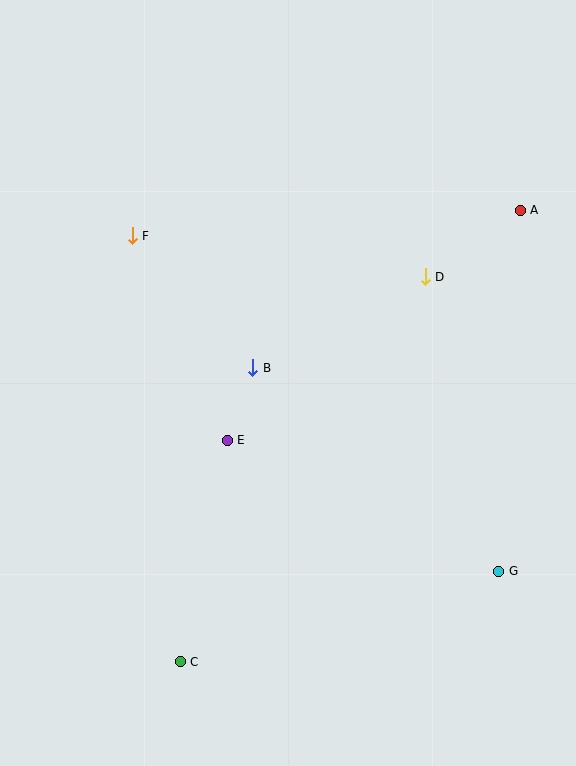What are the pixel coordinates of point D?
Point D is at (425, 277).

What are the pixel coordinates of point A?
Point A is at (520, 210).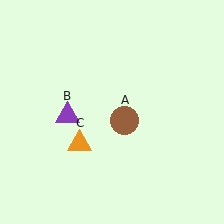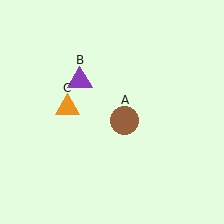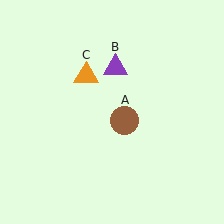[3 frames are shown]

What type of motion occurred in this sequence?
The purple triangle (object B), orange triangle (object C) rotated clockwise around the center of the scene.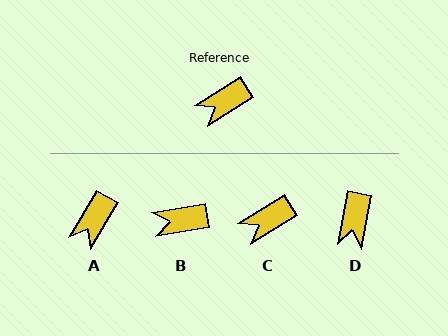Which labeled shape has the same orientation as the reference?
C.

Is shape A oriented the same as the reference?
No, it is off by about 27 degrees.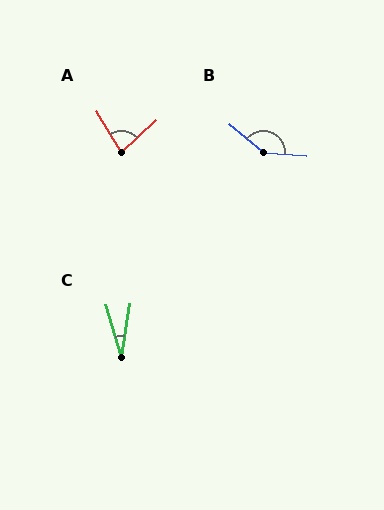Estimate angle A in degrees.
Approximately 78 degrees.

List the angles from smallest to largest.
C (25°), A (78°), B (143°).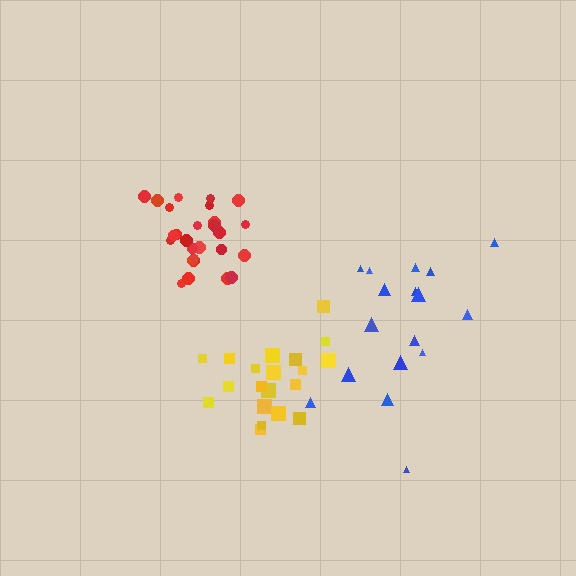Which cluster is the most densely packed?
Red.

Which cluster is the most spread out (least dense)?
Blue.